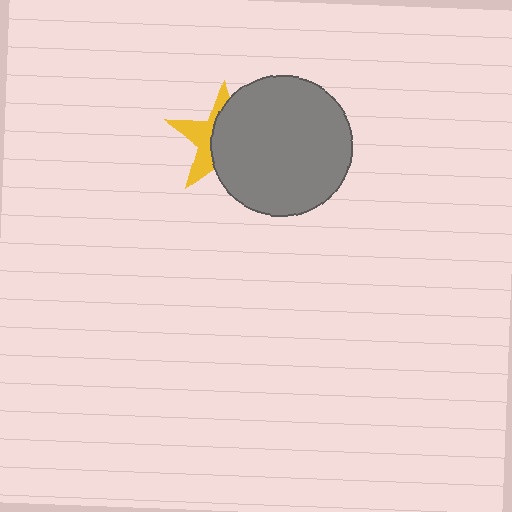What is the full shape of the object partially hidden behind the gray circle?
The partially hidden object is a yellow star.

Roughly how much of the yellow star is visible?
A small part of it is visible (roughly 39%).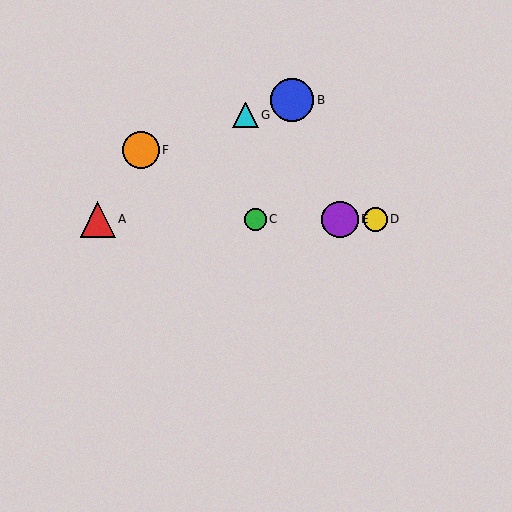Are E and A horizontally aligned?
Yes, both are at y≈219.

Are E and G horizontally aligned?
No, E is at y≈219 and G is at y≈115.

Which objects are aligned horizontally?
Objects A, C, D, E are aligned horizontally.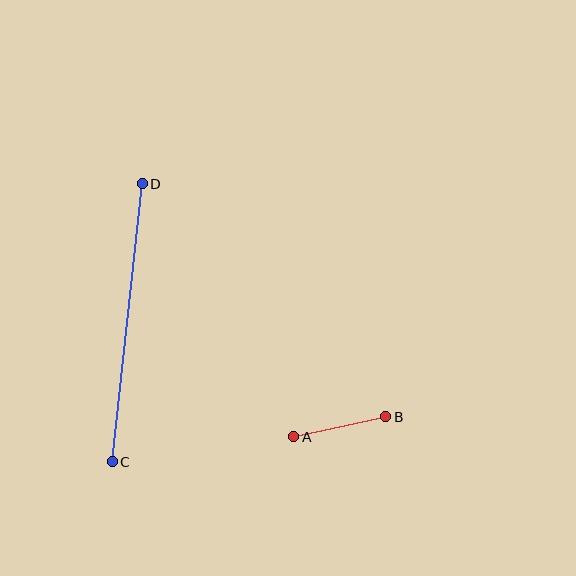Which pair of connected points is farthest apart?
Points C and D are farthest apart.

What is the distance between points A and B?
The distance is approximately 94 pixels.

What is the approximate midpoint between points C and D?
The midpoint is at approximately (127, 323) pixels.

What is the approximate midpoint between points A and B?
The midpoint is at approximately (340, 427) pixels.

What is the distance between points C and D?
The distance is approximately 280 pixels.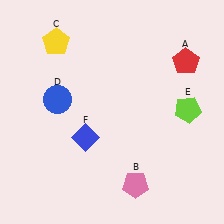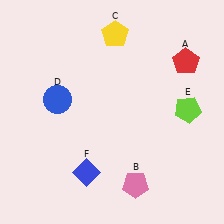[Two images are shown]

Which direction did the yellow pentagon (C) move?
The yellow pentagon (C) moved right.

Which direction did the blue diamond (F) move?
The blue diamond (F) moved down.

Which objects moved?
The objects that moved are: the yellow pentagon (C), the blue diamond (F).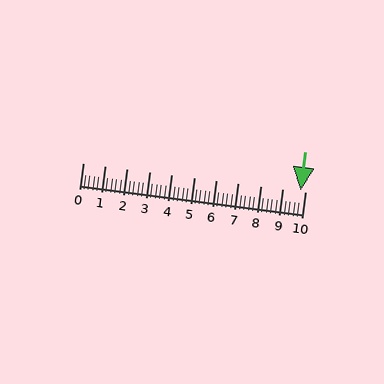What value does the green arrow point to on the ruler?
The green arrow points to approximately 9.8.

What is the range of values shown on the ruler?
The ruler shows values from 0 to 10.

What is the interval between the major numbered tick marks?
The major tick marks are spaced 1 units apart.